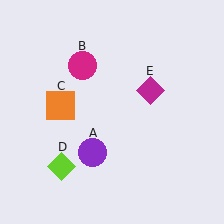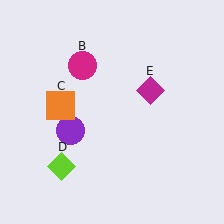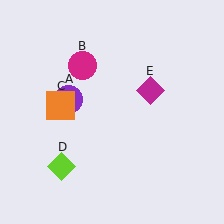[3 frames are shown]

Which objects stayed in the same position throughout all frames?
Magenta circle (object B) and orange square (object C) and lime diamond (object D) and magenta diamond (object E) remained stationary.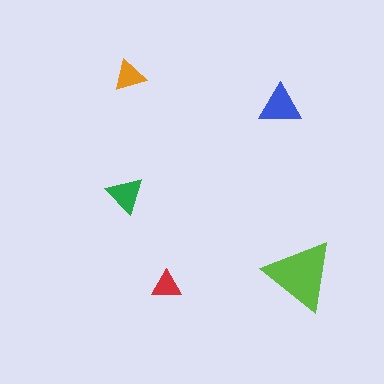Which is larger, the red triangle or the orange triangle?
The orange one.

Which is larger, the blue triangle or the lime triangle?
The lime one.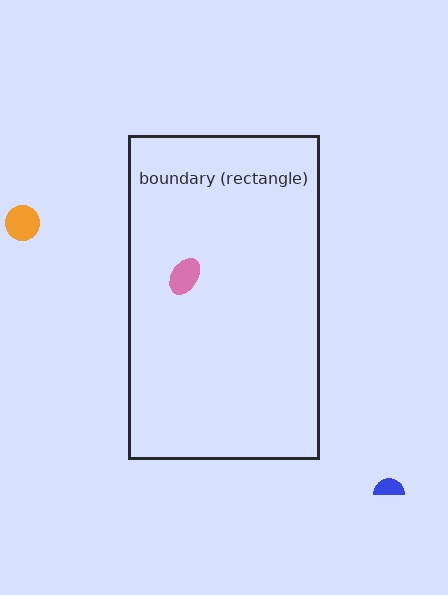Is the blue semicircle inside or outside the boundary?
Outside.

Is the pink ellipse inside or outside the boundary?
Inside.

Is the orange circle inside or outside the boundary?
Outside.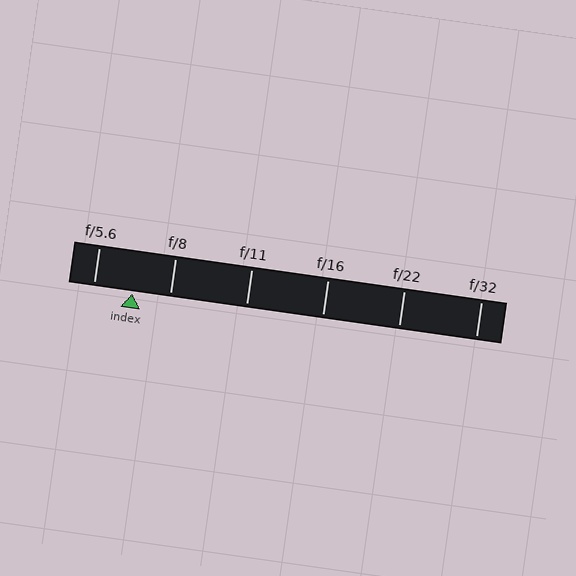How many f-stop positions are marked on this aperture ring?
There are 6 f-stop positions marked.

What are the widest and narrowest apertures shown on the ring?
The widest aperture shown is f/5.6 and the narrowest is f/32.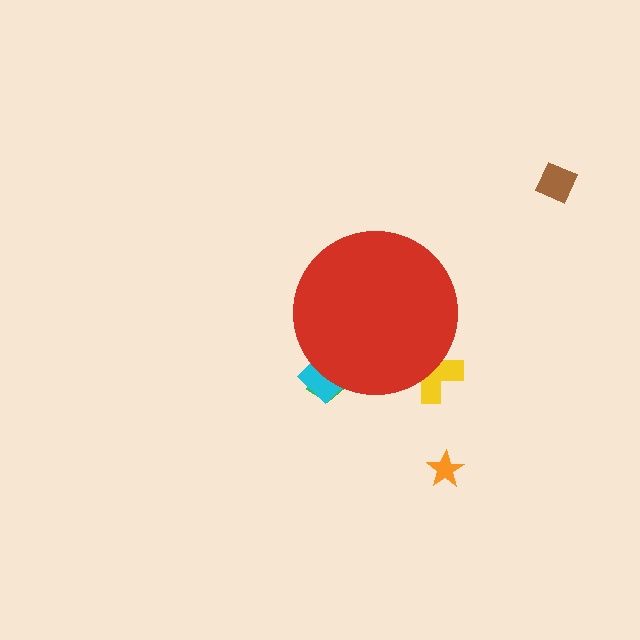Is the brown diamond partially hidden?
No, the brown diamond is fully visible.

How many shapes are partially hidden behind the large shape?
3 shapes are partially hidden.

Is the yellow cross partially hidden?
Yes, the yellow cross is partially hidden behind the red circle.